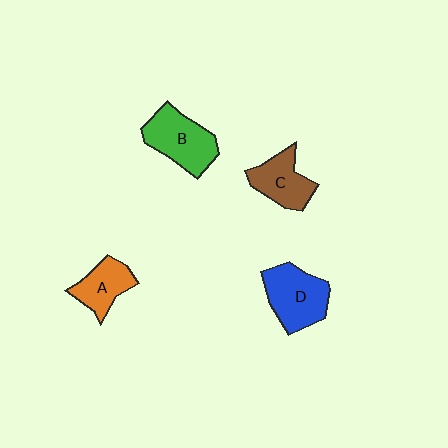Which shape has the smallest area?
Shape A (orange).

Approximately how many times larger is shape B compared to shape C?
Approximately 1.3 times.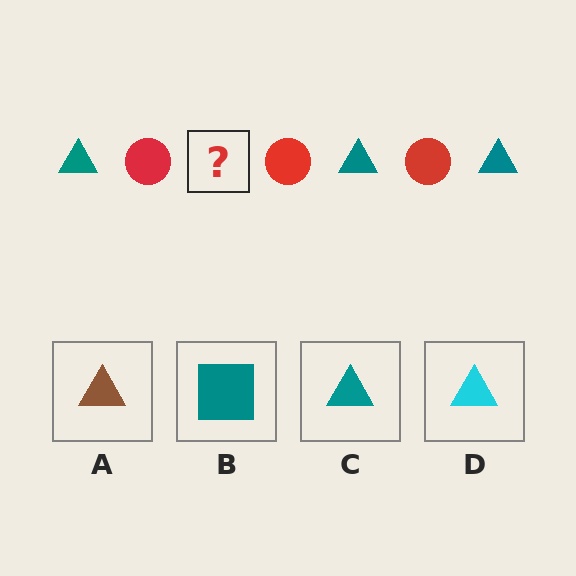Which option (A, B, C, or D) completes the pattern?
C.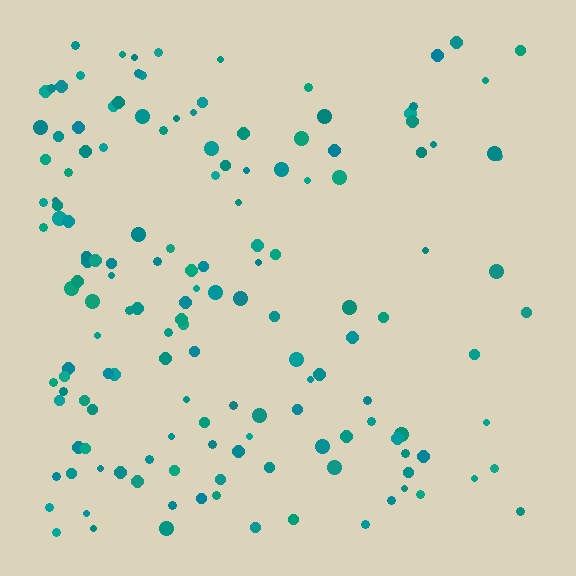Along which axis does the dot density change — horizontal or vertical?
Horizontal.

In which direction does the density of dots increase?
From right to left, with the left side densest.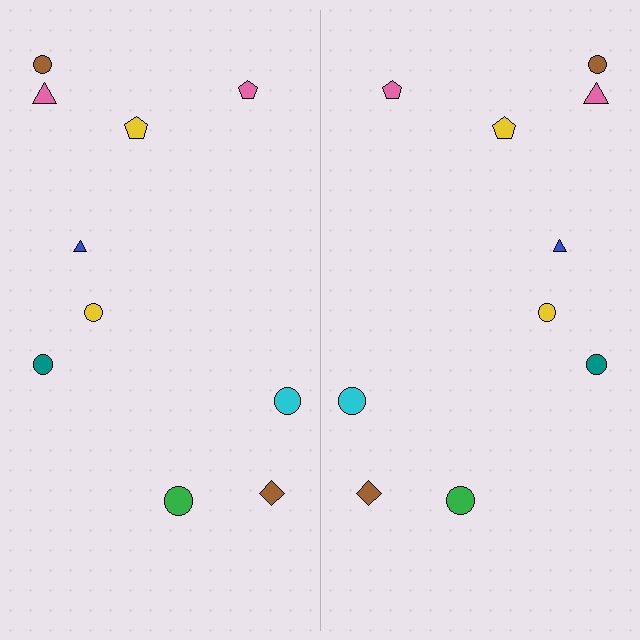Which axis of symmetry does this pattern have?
The pattern has a vertical axis of symmetry running through the center of the image.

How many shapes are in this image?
There are 20 shapes in this image.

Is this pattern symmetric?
Yes, this pattern has bilateral (reflection) symmetry.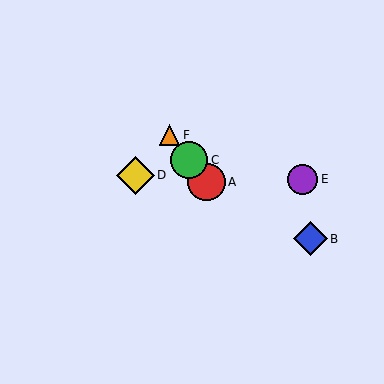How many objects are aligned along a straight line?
3 objects (A, C, F) are aligned along a straight line.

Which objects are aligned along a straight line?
Objects A, C, F are aligned along a straight line.